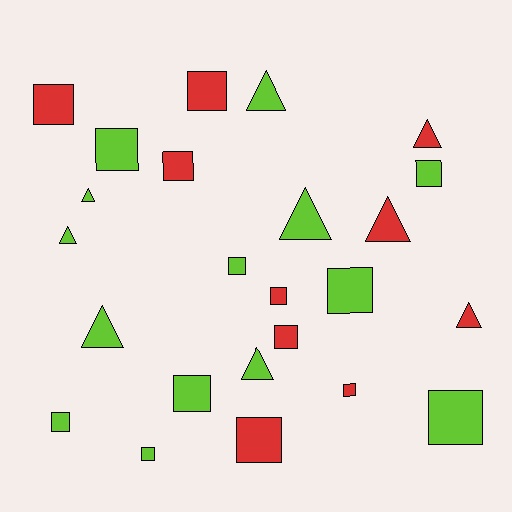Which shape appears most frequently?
Square, with 15 objects.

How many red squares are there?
There are 7 red squares.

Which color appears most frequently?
Lime, with 14 objects.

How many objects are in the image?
There are 24 objects.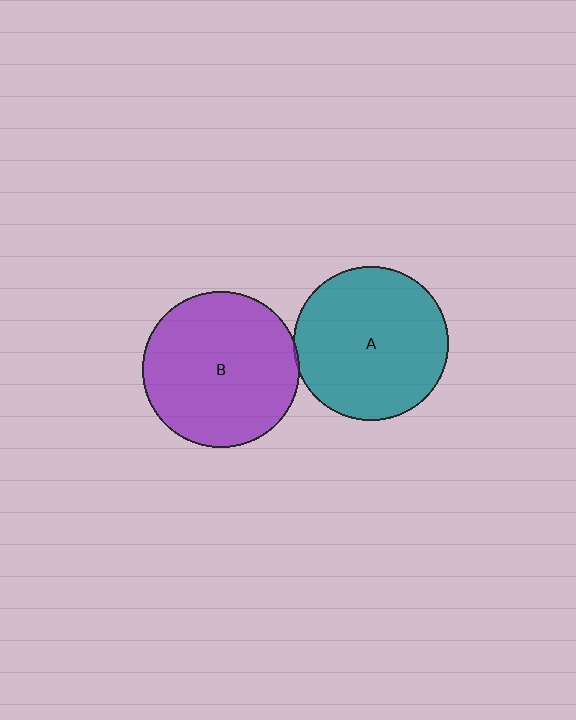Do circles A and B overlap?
Yes.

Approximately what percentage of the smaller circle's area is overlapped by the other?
Approximately 5%.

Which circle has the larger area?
Circle B (purple).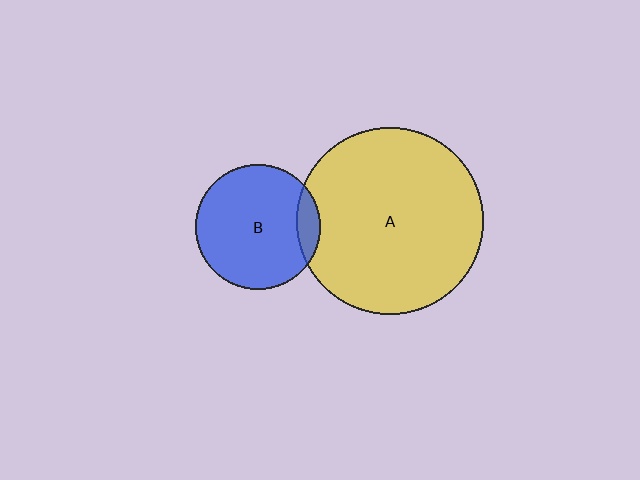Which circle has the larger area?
Circle A (yellow).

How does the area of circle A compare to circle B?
Approximately 2.3 times.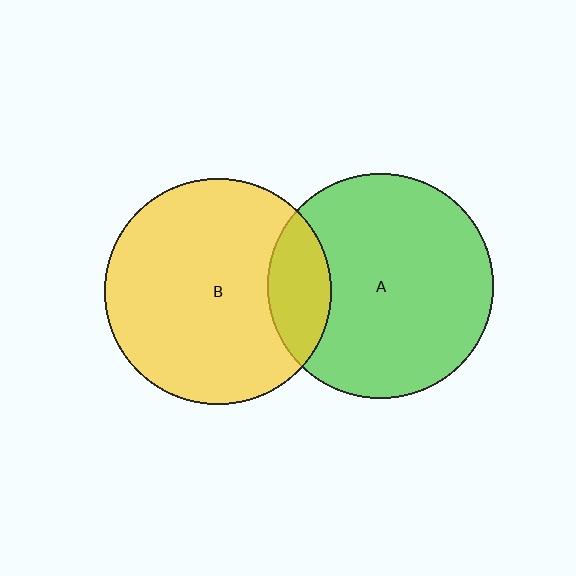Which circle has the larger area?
Circle B (yellow).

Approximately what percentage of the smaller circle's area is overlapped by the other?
Approximately 15%.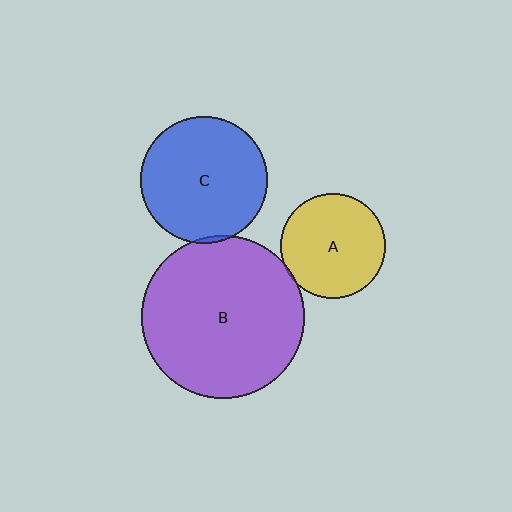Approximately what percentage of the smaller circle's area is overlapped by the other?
Approximately 5%.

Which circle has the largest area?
Circle B (purple).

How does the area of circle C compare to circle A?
Approximately 1.5 times.